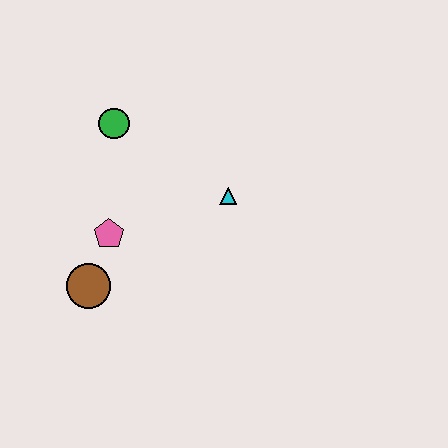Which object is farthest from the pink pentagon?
The cyan triangle is farthest from the pink pentagon.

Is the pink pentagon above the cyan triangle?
No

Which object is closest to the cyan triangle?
The pink pentagon is closest to the cyan triangle.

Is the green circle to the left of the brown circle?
No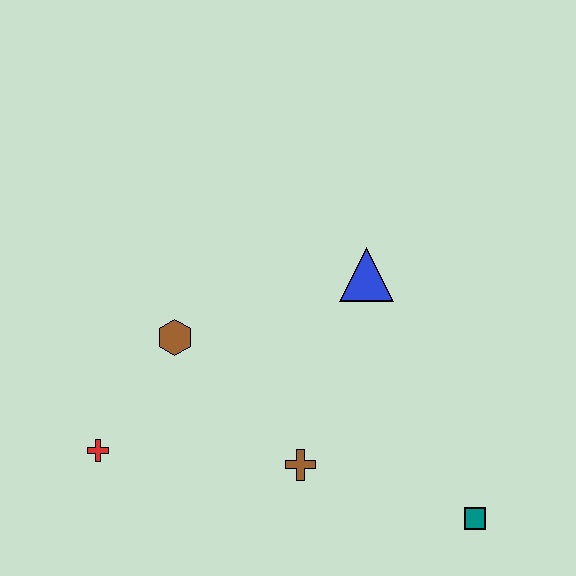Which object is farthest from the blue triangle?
The red cross is farthest from the blue triangle.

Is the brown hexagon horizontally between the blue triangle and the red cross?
Yes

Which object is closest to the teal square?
The brown cross is closest to the teal square.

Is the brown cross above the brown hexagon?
No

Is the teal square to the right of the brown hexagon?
Yes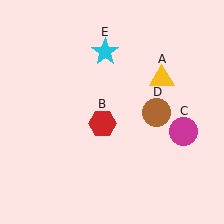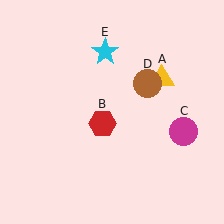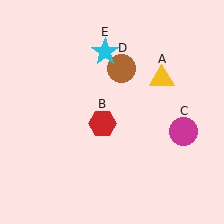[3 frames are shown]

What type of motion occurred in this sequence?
The brown circle (object D) rotated counterclockwise around the center of the scene.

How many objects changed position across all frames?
1 object changed position: brown circle (object D).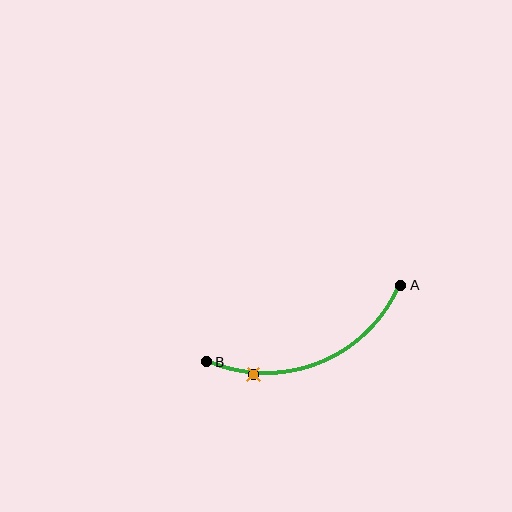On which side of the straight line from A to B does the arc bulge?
The arc bulges below the straight line connecting A and B.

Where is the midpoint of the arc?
The arc midpoint is the point on the curve farthest from the straight line joining A and B. It sits below that line.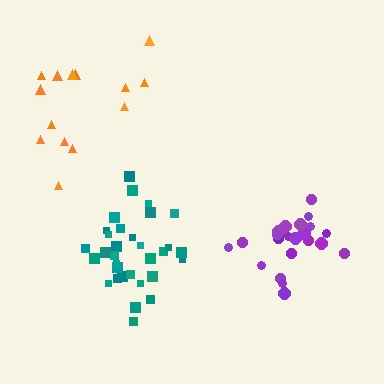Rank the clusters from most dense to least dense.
teal, purple, orange.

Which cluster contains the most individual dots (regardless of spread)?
Teal (32).